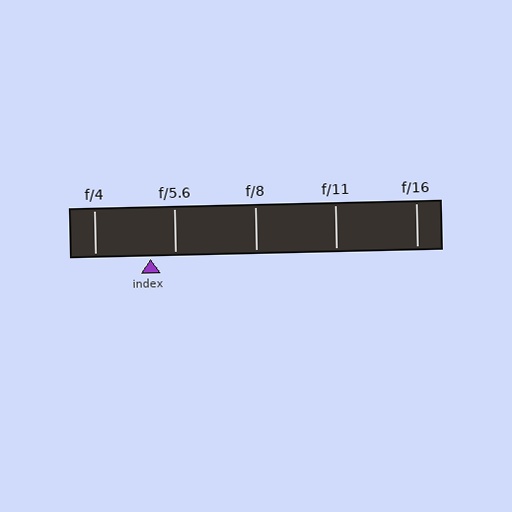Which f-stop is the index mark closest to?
The index mark is closest to f/5.6.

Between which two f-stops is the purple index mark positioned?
The index mark is between f/4 and f/5.6.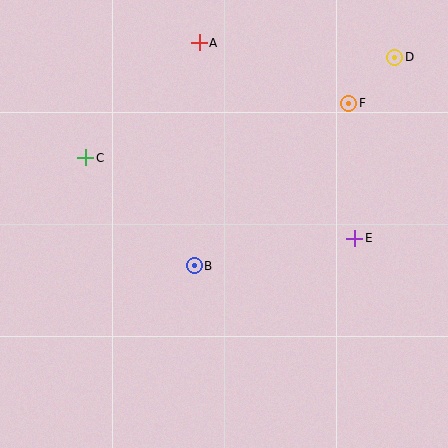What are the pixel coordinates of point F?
Point F is at (349, 103).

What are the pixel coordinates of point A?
Point A is at (199, 43).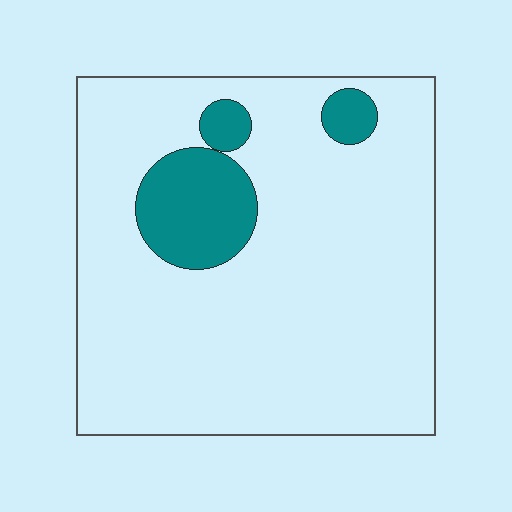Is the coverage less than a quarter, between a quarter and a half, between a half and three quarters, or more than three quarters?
Less than a quarter.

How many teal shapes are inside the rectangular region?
3.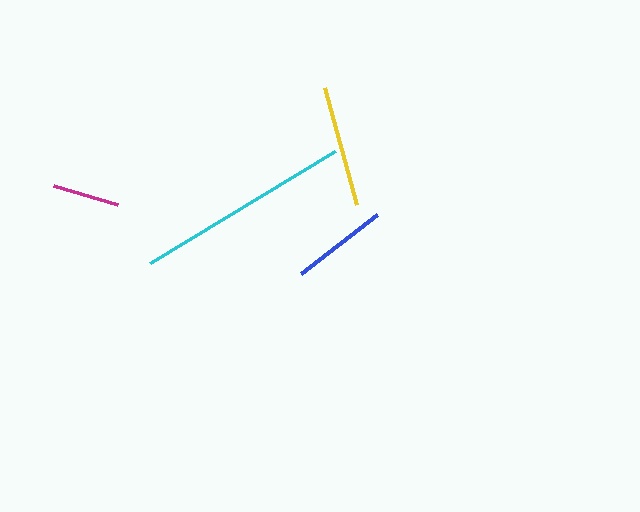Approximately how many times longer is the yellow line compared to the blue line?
The yellow line is approximately 1.3 times the length of the blue line.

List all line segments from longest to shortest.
From longest to shortest: cyan, yellow, blue, magenta.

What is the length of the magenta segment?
The magenta segment is approximately 67 pixels long.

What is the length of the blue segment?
The blue segment is approximately 96 pixels long.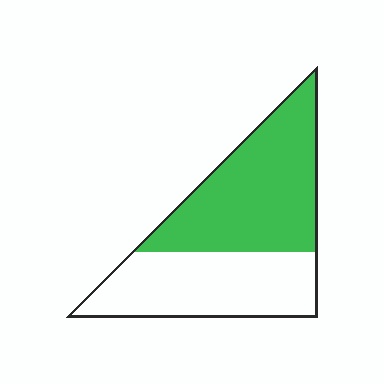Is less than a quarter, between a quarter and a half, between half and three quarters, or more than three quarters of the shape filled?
Between half and three quarters.